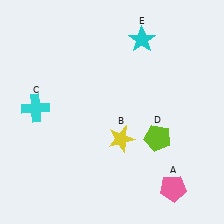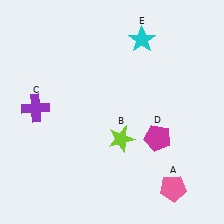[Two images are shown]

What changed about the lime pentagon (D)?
In Image 1, D is lime. In Image 2, it changed to magenta.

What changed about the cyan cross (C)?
In Image 1, C is cyan. In Image 2, it changed to purple.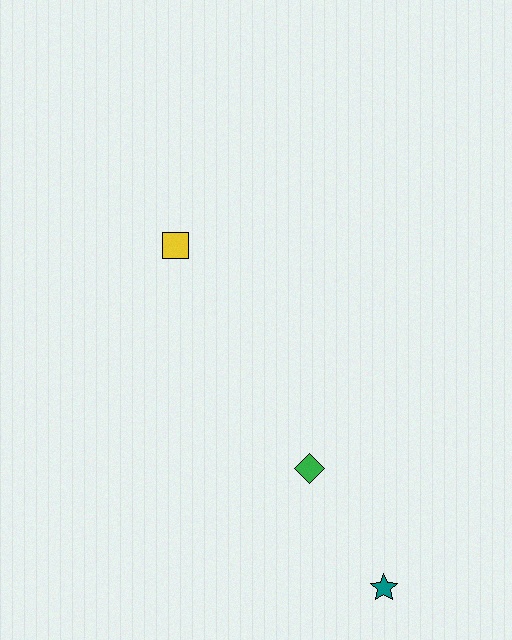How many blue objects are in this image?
There are no blue objects.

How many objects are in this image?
There are 3 objects.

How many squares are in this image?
There is 1 square.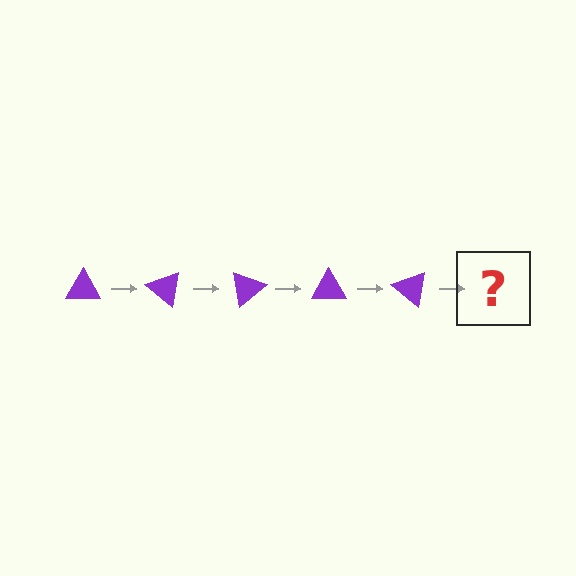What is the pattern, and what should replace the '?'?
The pattern is that the triangle rotates 40 degrees each step. The '?' should be a purple triangle rotated 200 degrees.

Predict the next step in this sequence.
The next step is a purple triangle rotated 200 degrees.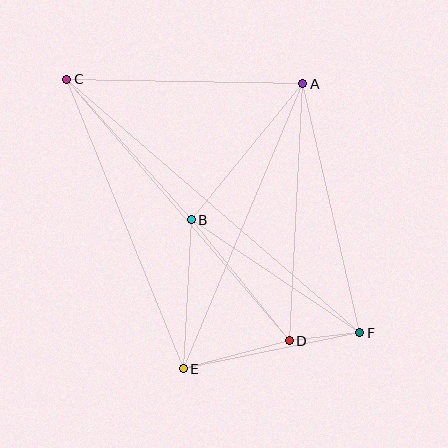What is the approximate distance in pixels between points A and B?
The distance between A and B is approximately 176 pixels.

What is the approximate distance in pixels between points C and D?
The distance between C and D is approximately 343 pixels.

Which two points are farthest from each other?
Points C and F are farthest from each other.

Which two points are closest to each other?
Points D and F are closest to each other.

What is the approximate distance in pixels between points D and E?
The distance between D and E is approximately 110 pixels.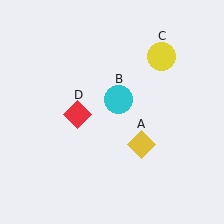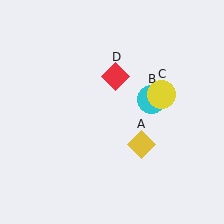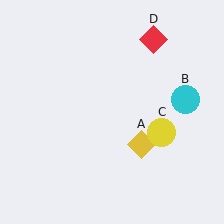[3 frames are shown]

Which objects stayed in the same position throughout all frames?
Yellow diamond (object A) remained stationary.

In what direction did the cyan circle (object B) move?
The cyan circle (object B) moved right.